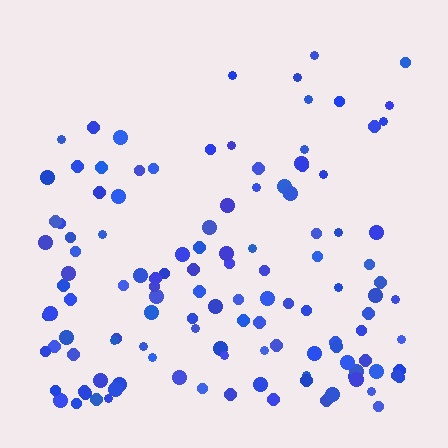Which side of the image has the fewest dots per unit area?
The top.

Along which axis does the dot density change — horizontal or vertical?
Vertical.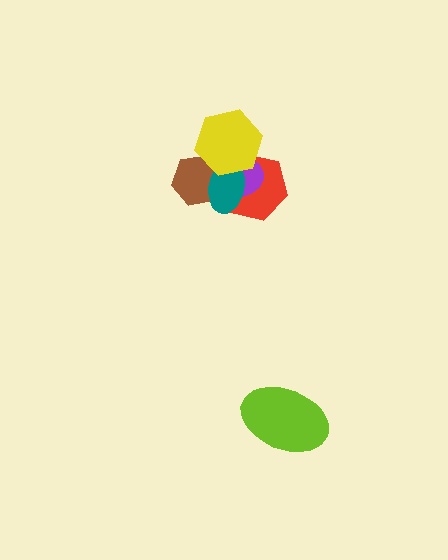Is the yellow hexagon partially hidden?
No, no other shape covers it.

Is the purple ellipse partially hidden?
Yes, it is partially covered by another shape.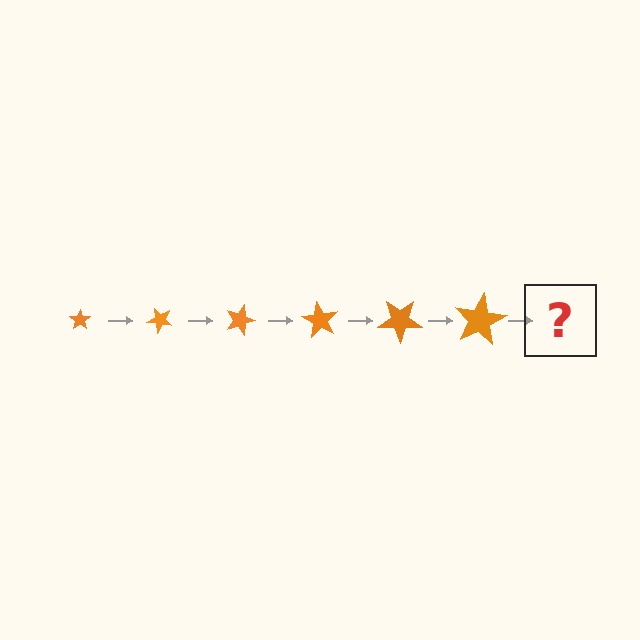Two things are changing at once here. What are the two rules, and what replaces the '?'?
The two rules are that the star grows larger each step and it rotates 45 degrees each step. The '?' should be a star, larger than the previous one and rotated 270 degrees from the start.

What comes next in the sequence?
The next element should be a star, larger than the previous one and rotated 270 degrees from the start.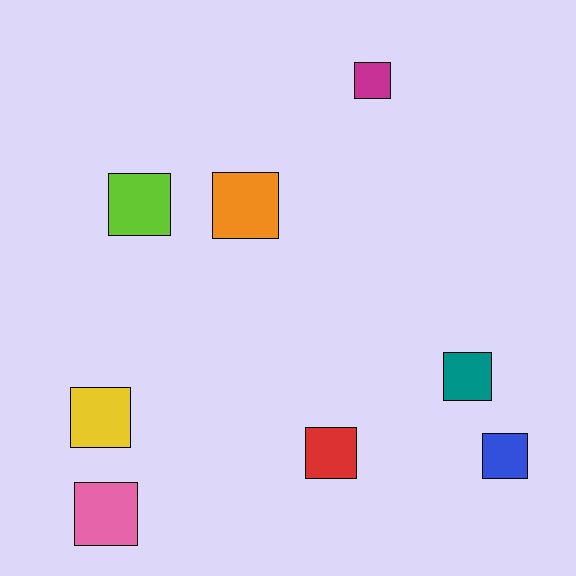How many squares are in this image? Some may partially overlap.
There are 8 squares.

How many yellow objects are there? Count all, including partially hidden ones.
There is 1 yellow object.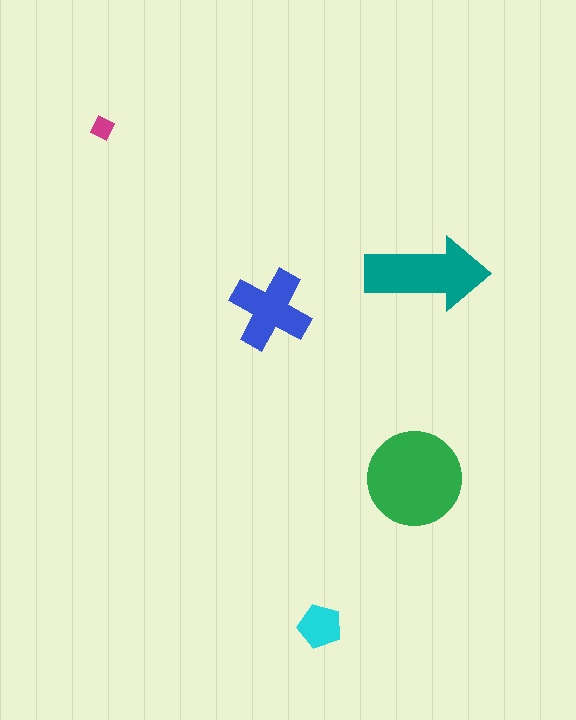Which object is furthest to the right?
The teal arrow is rightmost.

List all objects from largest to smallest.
The green circle, the teal arrow, the blue cross, the cyan pentagon, the magenta diamond.